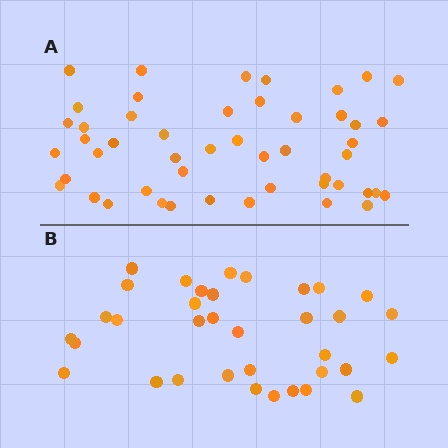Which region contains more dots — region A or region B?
Region A (the top region) has more dots.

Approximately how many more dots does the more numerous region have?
Region A has approximately 15 more dots than region B.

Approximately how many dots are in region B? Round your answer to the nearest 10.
About 40 dots. (The exact count is 35, which rounds to 40.)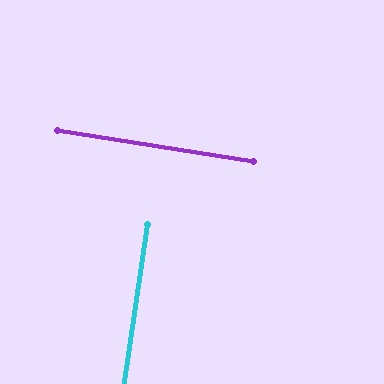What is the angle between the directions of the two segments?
Approximately 89 degrees.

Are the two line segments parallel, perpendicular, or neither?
Perpendicular — they meet at approximately 89°.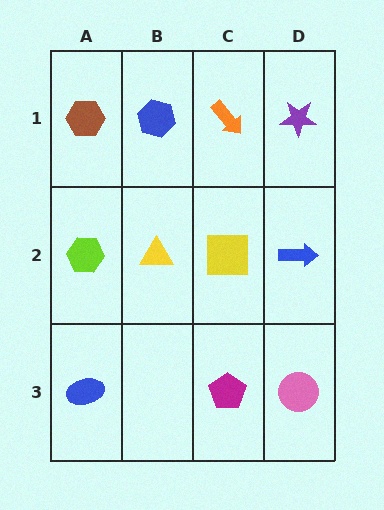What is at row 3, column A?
A blue ellipse.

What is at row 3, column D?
A pink circle.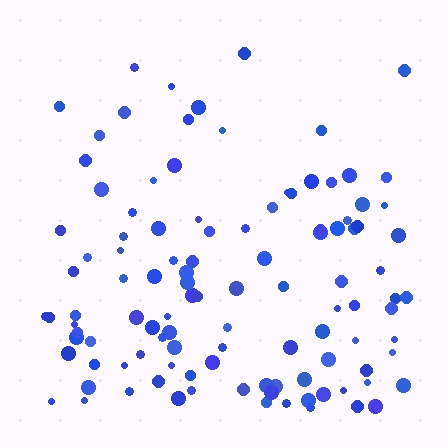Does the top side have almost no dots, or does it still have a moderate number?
Still a moderate number, just noticeably fewer than the bottom.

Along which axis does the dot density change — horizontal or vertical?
Vertical.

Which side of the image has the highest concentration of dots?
The bottom.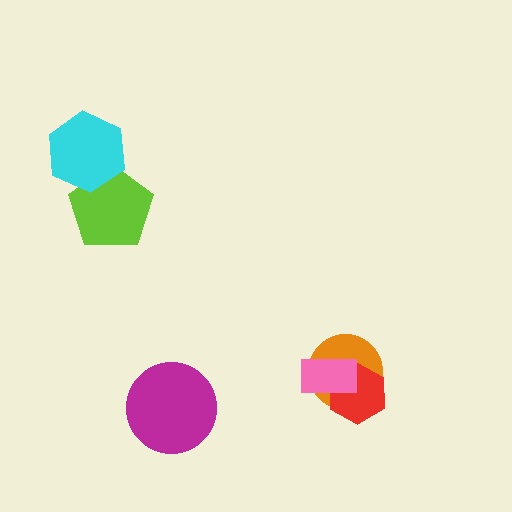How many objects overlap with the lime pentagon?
1 object overlaps with the lime pentagon.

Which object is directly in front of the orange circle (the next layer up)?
The red hexagon is directly in front of the orange circle.